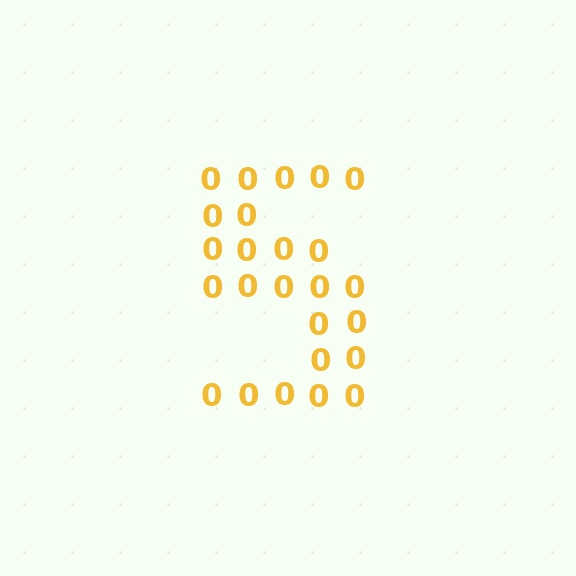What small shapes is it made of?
It is made of small digit 0's.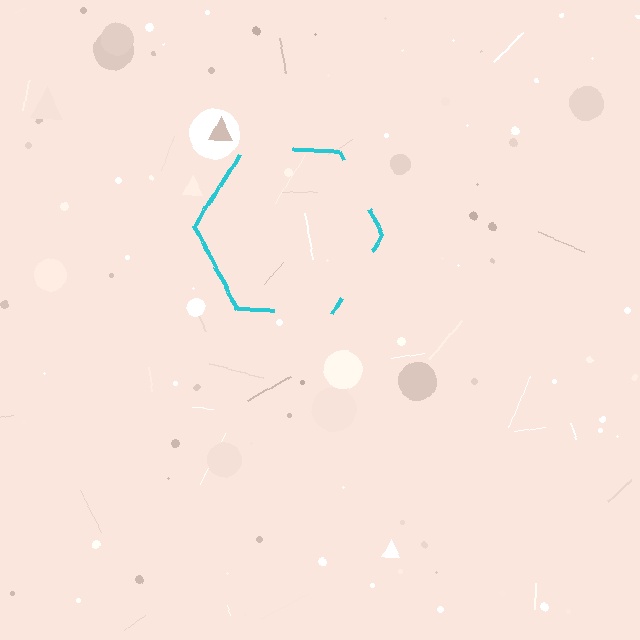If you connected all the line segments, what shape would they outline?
They would outline a hexagon.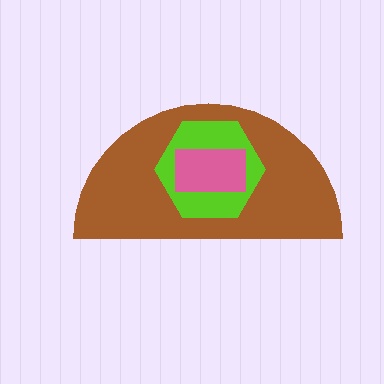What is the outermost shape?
The brown semicircle.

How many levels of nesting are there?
3.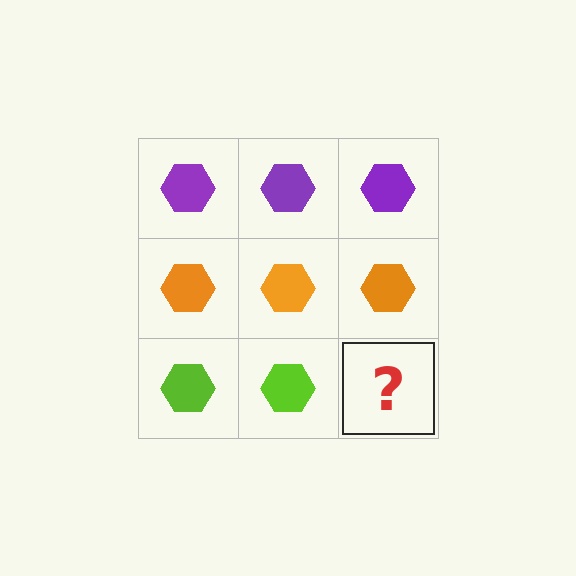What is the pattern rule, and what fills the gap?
The rule is that each row has a consistent color. The gap should be filled with a lime hexagon.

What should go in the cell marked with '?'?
The missing cell should contain a lime hexagon.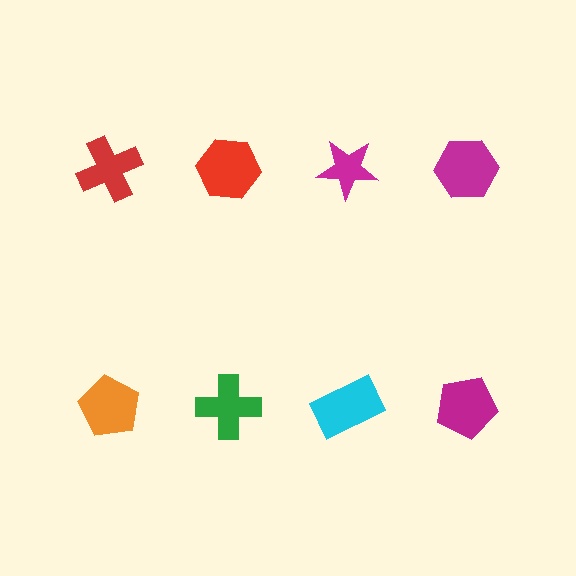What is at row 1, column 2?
A red hexagon.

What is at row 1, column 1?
A red cross.